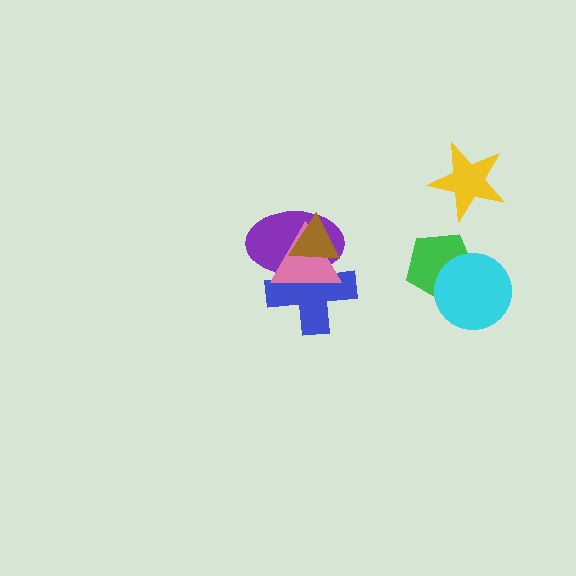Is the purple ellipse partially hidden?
Yes, it is partially covered by another shape.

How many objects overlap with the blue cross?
3 objects overlap with the blue cross.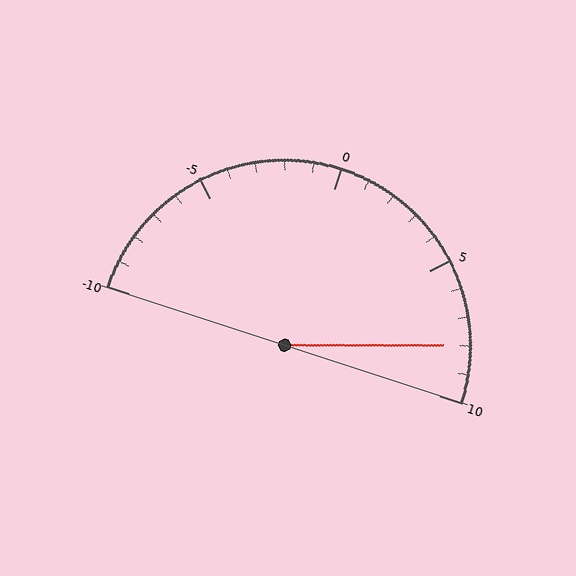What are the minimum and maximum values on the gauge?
The gauge ranges from -10 to 10.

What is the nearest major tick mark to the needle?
The nearest major tick mark is 10.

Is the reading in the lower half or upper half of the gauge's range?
The reading is in the upper half of the range (-10 to 10).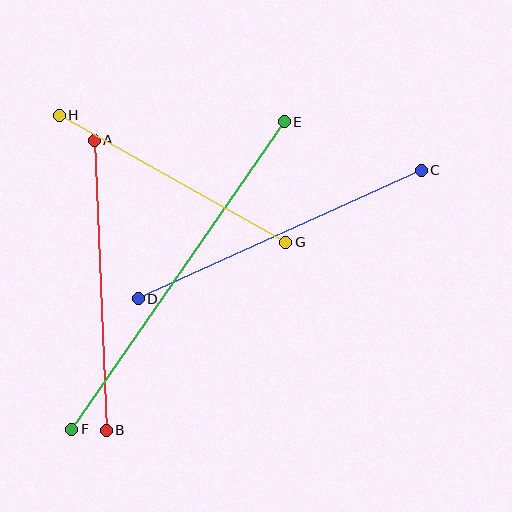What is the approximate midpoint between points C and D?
The midpoint is at approximately (280, 234) pixels.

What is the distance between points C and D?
The distance is approximately 311 pixels.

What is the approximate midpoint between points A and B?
The midpoint is at approximately (100, 285) pixels.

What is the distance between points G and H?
The distance is approximately 260 pixels.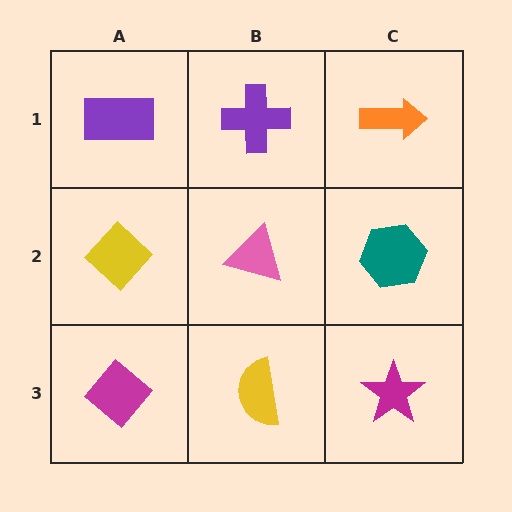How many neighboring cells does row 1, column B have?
3.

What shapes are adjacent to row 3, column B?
A pink triangle (row 2, column B), a magenta diamond (row 3, column A), a magenta star (row 3, column C).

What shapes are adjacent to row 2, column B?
A purple cross (row 1, column B), a yellow semicircle (row 3, column B), a yellow diamond (row 2, column A), a teal hexagon (row 2, column C).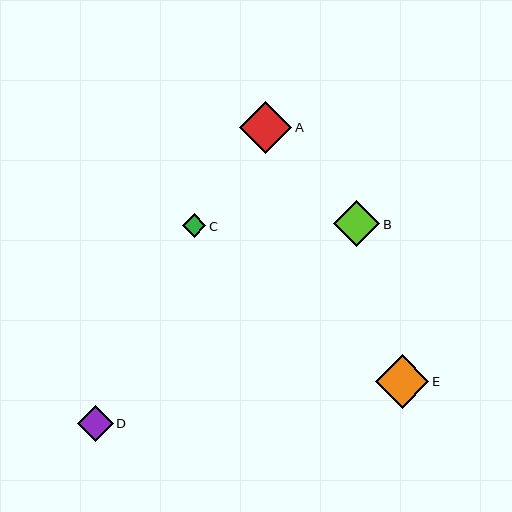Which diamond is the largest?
Diamond E is the largest with a size of approximately 53 pixels.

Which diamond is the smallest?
Diamond C is the smallest with a size of approximately 24 pixels.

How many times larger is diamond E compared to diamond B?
Diamond E is approximately 1.2 times the size of diamond B.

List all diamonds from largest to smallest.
From largest to smallest: E, A, B, D, C.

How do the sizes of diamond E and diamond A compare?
Diamond E and diamond A are approximately the same size.